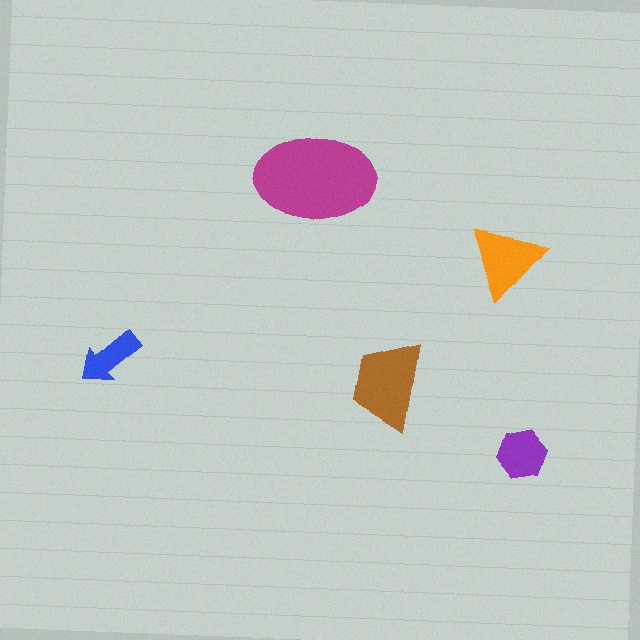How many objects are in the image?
There are 5 objects in the image.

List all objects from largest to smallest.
The magenta ellipse, the brown trapezoid, the orange triangle, the purple hexagon, the blue arrow.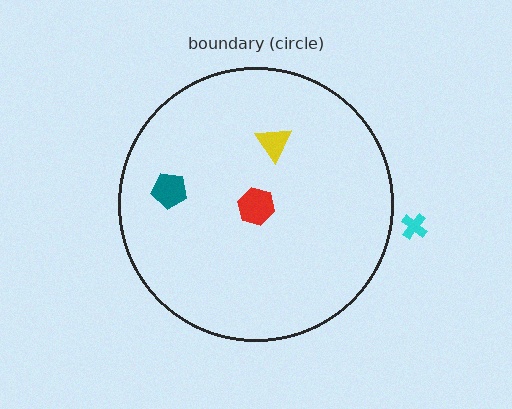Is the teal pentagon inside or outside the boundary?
Inside.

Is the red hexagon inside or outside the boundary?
Inside.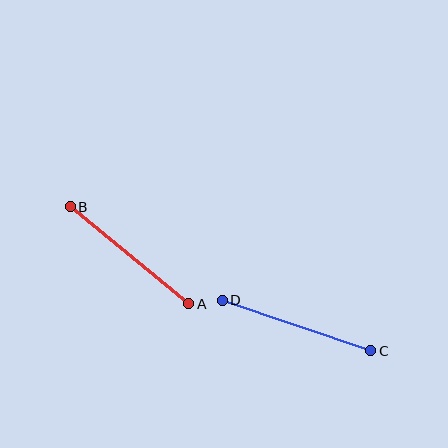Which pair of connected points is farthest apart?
Points C and D are farthest apart.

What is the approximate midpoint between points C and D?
The midpoint is at approximately (296, 326) pixels.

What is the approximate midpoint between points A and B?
The midpoint is at approximately (129, 255) pixels.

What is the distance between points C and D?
The distance is approximately 157 pixels.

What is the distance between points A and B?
The distance is approximately 153 pixels.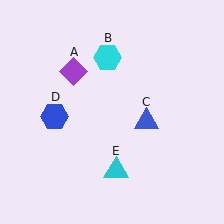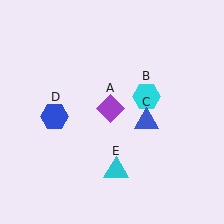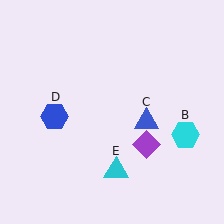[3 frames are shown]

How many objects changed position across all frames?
2 objects changed position: purple diamond (object A), cyan hexagon (object B).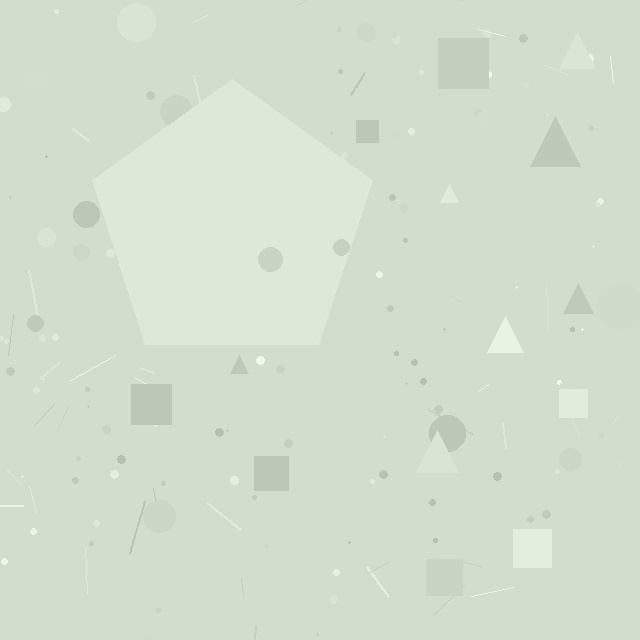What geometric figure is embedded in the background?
A pentagon is embedded in the background.